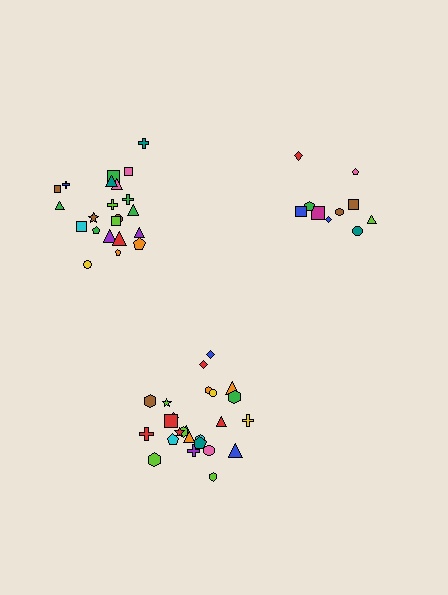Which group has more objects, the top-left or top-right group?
The top-left group.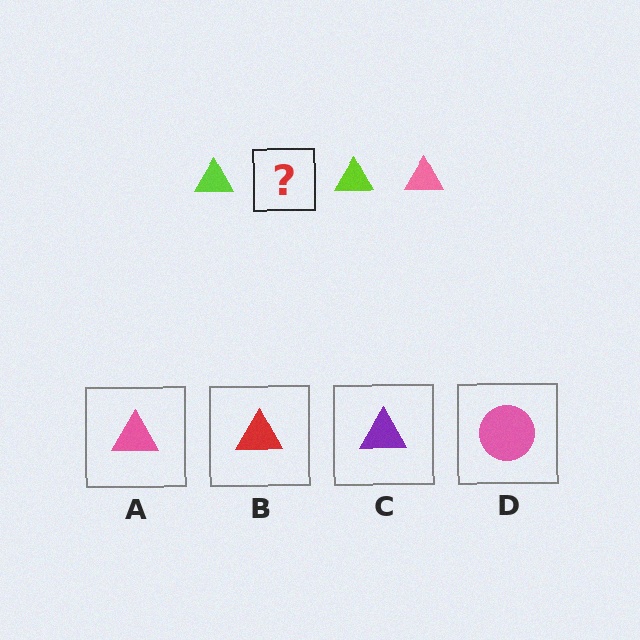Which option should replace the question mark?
Option A.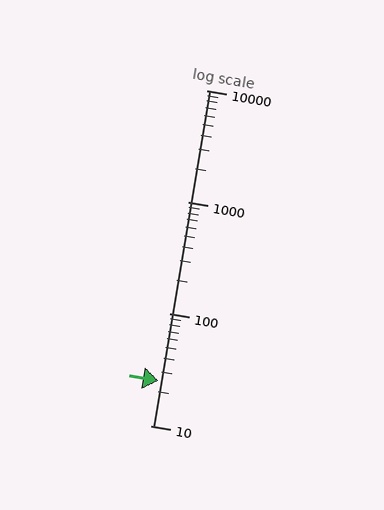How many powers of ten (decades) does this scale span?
The scale spans 3 decades, from 10 to 10000.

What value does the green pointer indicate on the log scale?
The pointer indicates approximately 25.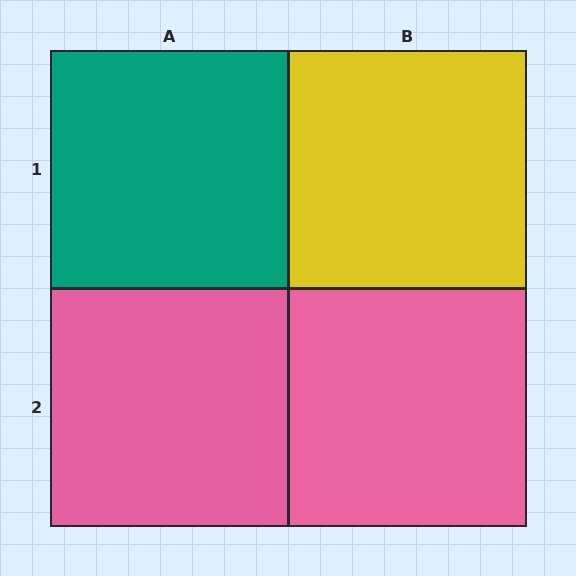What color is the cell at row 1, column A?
Teal.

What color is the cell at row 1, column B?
Yellow.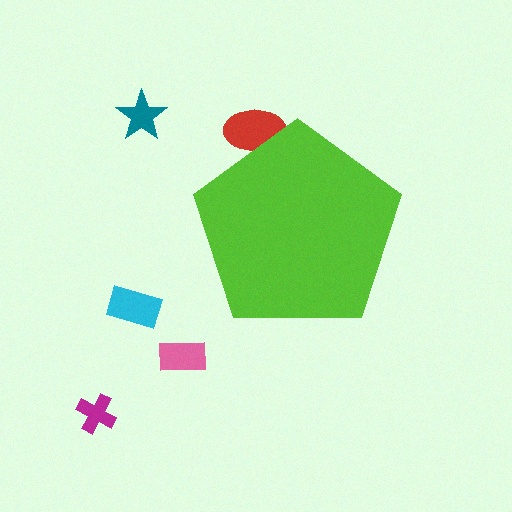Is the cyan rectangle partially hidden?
No, the cyan rectangle is fully visible.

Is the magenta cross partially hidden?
No, the magenta cross is fully visible.